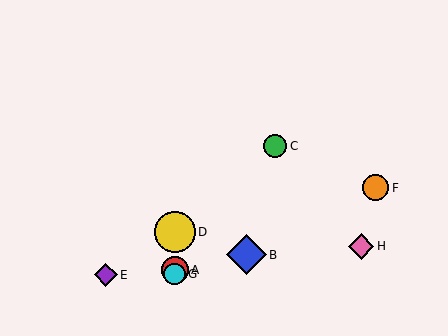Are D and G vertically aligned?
Yes, both are at x≈175.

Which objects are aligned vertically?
Objects A, D, G are aligned vertically.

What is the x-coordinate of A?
Object A is at x≈175.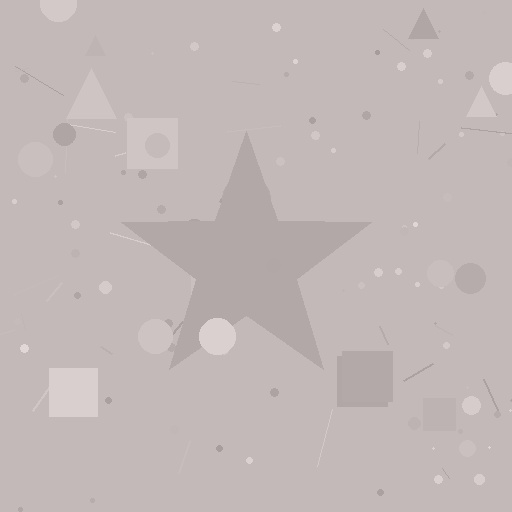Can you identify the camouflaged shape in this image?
The camouflaged shape is a star.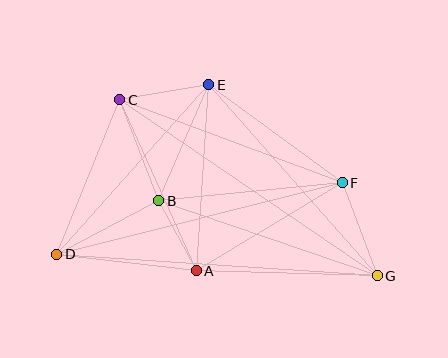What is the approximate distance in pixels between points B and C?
The distance between B and C is approximately 109 pixels.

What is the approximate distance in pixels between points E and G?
The distance between E and G is approximately 254 pixels.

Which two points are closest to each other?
Points A and B are closest to each other.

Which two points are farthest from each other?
Points D and G are farthest from each other.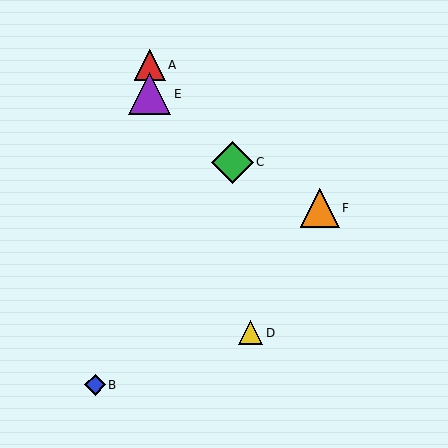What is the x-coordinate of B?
Object B is at x≈95.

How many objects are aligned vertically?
2 objects (A, E) are aligned vertically.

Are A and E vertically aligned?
Yes, both are at x≈150.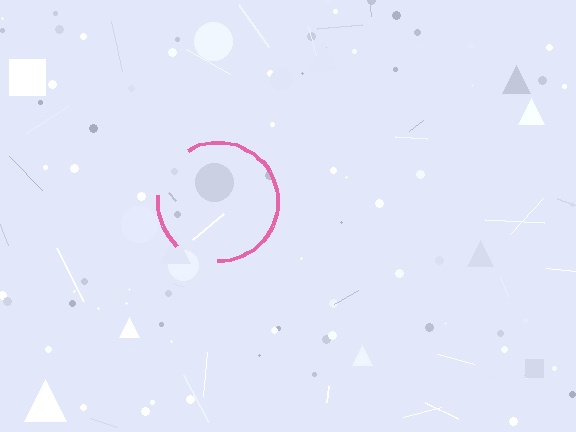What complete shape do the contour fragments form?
The contour fragments form a circle.